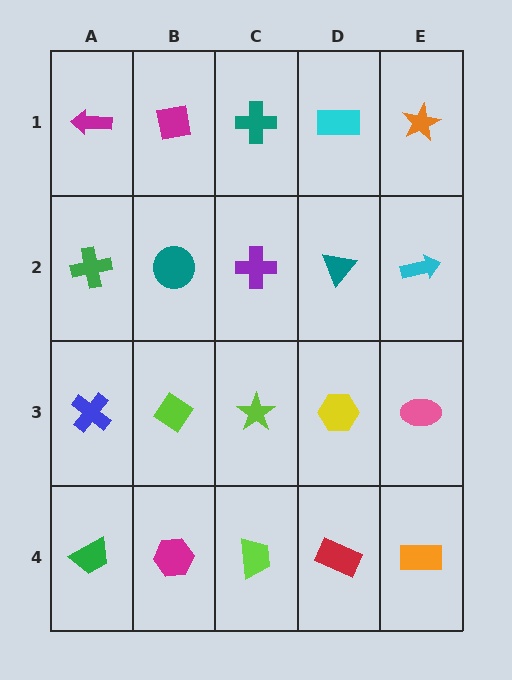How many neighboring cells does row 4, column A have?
2.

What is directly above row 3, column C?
A purple cross.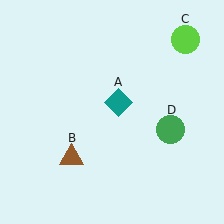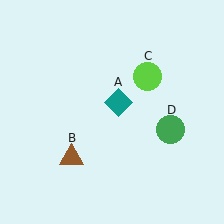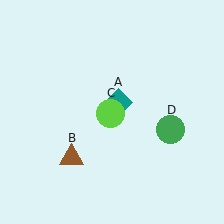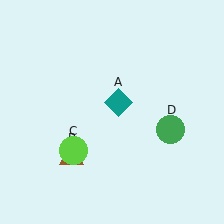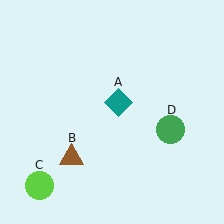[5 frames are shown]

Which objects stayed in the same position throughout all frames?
Teal diamond (object A) and brown triangle (object B) and green circle (object D) remained stationary.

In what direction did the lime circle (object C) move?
The lime circle (object C) moved down and to the left.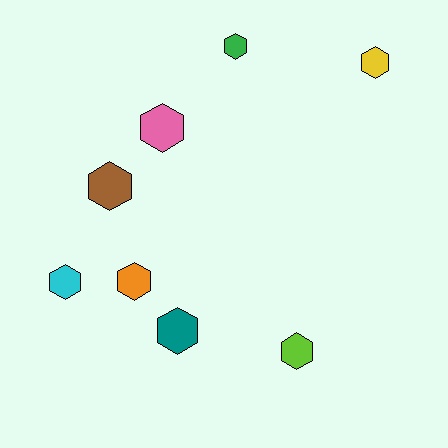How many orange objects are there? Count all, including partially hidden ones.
There is 1 orange object.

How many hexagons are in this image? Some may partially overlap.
There are 8 hexagons.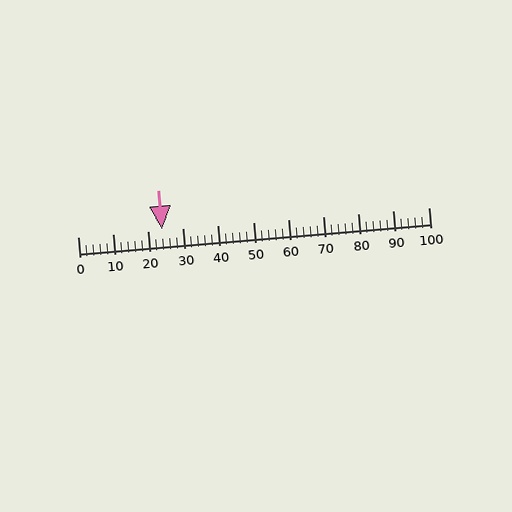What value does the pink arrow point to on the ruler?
The pink arrow points to approximately 24.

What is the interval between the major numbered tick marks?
The major tick marks are spaced 10 units apart.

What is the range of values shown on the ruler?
The ruler shows values from 0 to 100.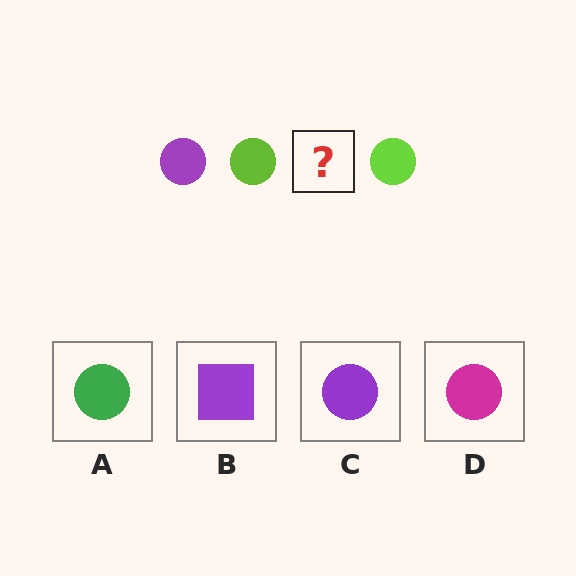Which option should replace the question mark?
Option C.